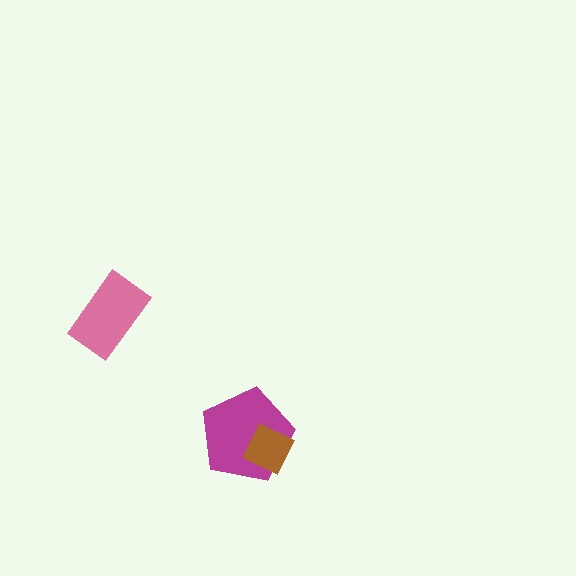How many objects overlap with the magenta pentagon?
1 object overlaps with the magenta pentagon.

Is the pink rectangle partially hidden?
No, no other shape covers it.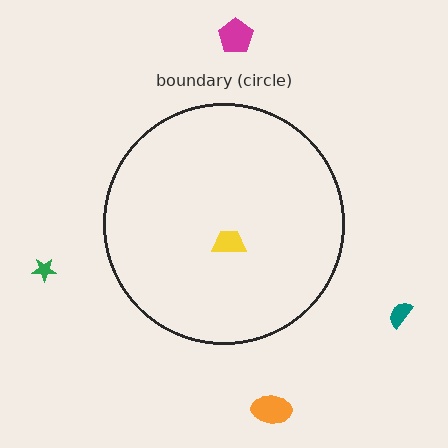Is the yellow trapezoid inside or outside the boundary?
Inside.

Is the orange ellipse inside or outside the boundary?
Outside.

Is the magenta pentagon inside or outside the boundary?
Outside.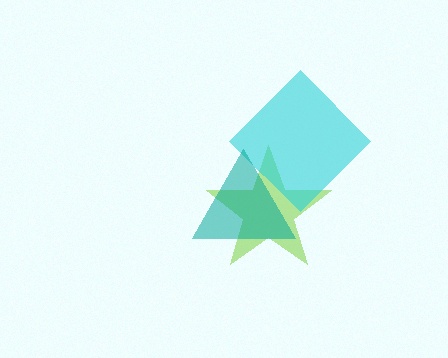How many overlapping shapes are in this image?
There are 3 overlapping shapes in the image.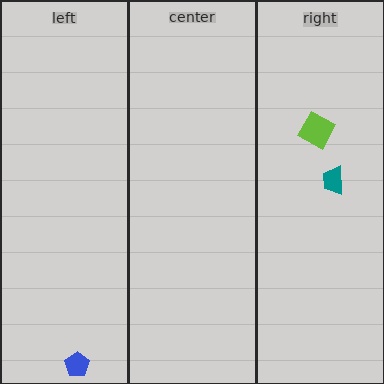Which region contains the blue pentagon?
The left region.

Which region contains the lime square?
The right region.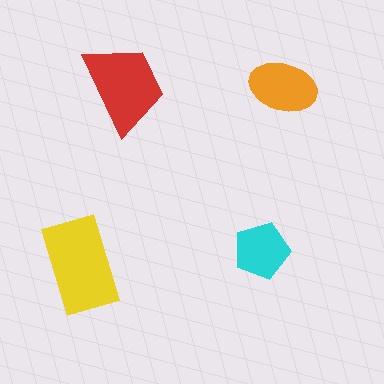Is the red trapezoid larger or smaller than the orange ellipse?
Larger.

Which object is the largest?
The yellow rectangle.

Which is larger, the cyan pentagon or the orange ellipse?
The orange ellipse.